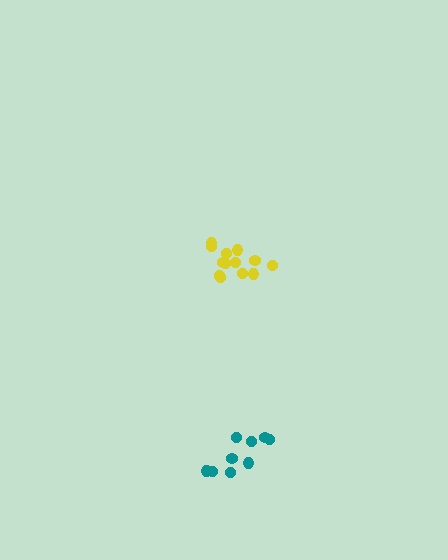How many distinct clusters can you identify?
There are 2 distinct clusters.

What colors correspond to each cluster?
The clusters are colored: teal, yellow.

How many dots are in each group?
Group 1: 9 dots, Group 2: 13 dots (22 total).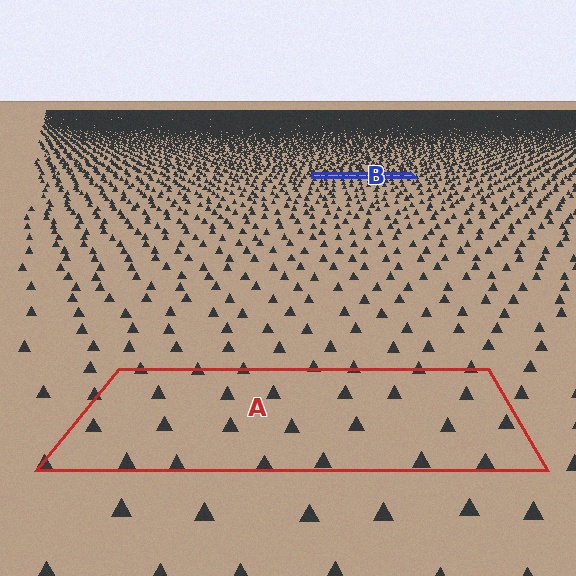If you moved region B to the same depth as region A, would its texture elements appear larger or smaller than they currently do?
They would appear larger. At a closer depth, the same texture elements are projected at a bigger on-screen size.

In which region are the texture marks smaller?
The texture marks are smaller in region B, because it is farther away.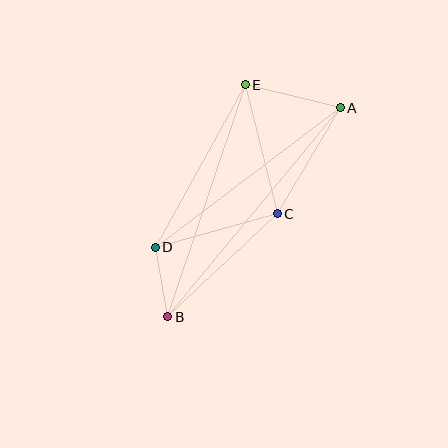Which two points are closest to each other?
Points B and D are closest to each other.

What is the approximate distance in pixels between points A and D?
The distance between A and D is approximately 231 pixels.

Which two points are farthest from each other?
Points A and B are farthest from each other.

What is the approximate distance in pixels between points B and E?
The distance between B and E is approximately 245 pixels.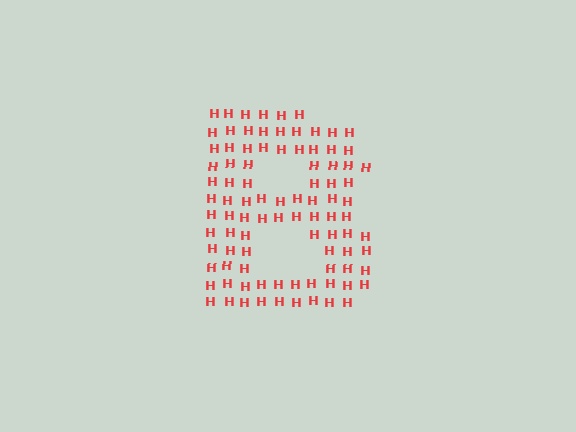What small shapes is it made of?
It is made of small letter H's.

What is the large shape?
The large shape is the letter B.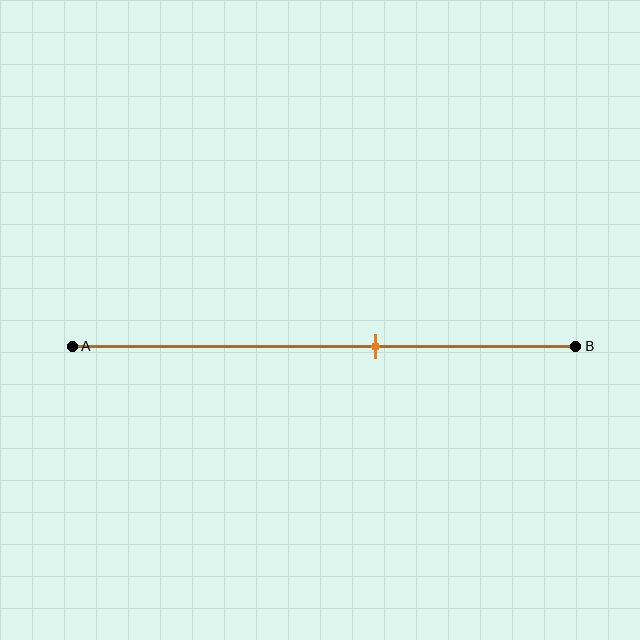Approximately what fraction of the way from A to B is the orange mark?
The orange mark is approximately 60% of the way from A to B.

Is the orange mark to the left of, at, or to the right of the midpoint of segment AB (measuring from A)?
The orange mark is to the right of the midpoint of segment AB.